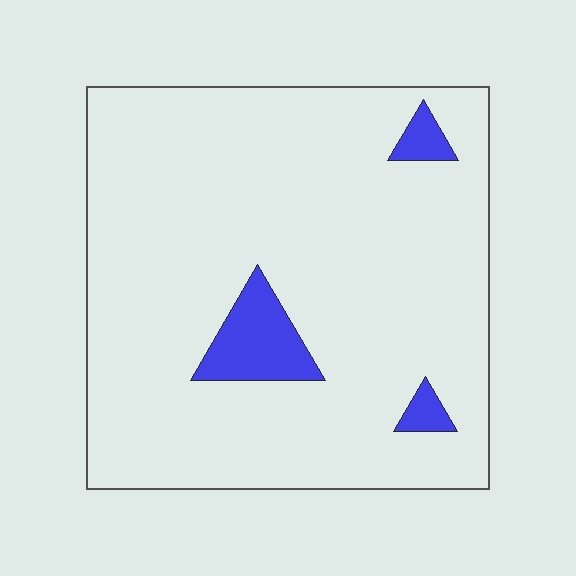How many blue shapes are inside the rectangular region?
3.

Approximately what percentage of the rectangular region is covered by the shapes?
Approximately 5%.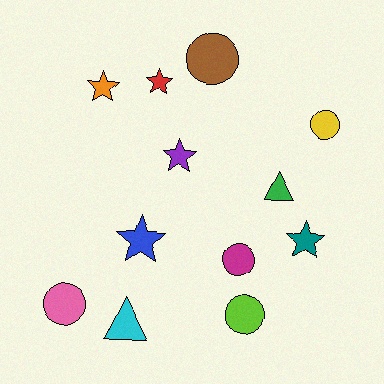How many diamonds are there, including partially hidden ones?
There are no diamonds.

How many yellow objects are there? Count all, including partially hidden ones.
There is 1 yellow object.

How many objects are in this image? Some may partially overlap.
There are 12 objects.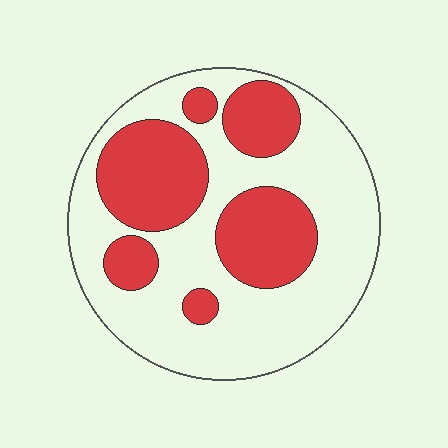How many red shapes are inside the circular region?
6.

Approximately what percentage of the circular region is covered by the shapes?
Approximately 35%.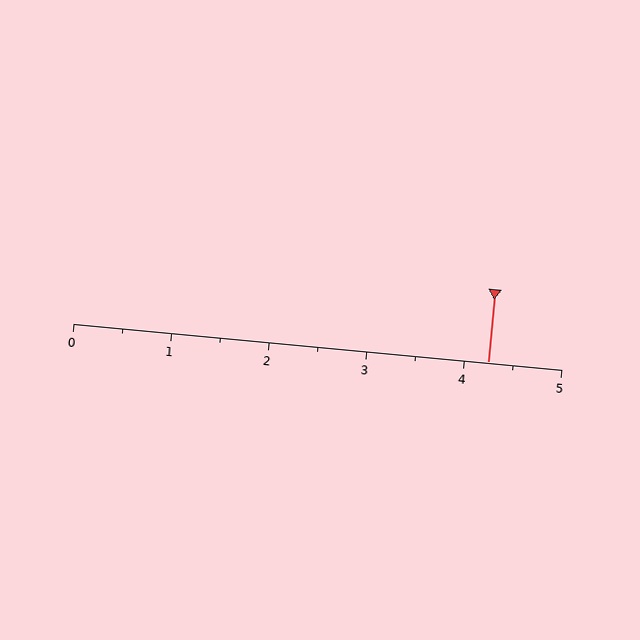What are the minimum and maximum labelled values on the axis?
The axis runs from 0 to 5.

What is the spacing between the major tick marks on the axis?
The major ticks are spaced 1 apart.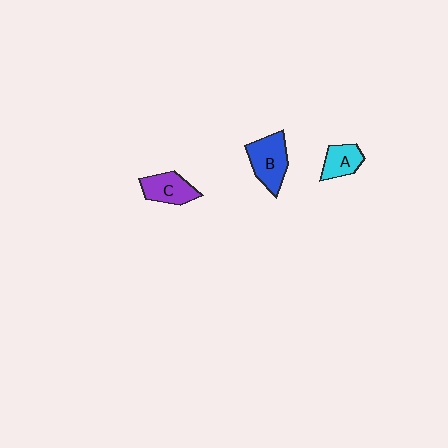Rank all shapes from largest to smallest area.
From largest to smallest: B (blue), C (purple), A (cyan).